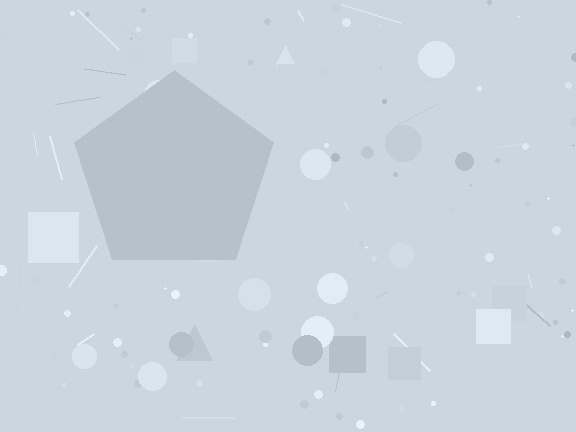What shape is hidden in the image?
A pentagon is hidden in the image.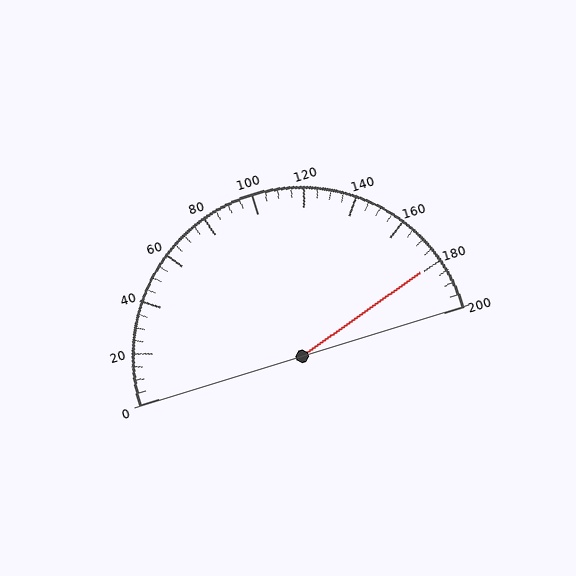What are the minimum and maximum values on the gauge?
The gauge ranges from 0 to 200.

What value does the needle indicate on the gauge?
The needle indicates approximately 180.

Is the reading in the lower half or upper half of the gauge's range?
The reading is in the upper half of the range (0 to 200).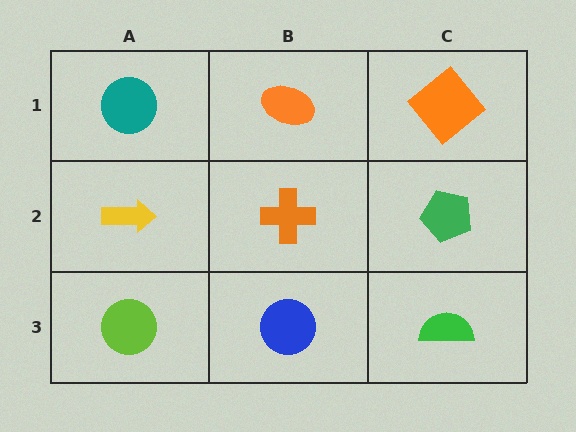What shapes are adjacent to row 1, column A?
A yellow arrow (row 2, column A), an orange ellipse (row 1, column B).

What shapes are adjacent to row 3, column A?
A yellow arrow (row 2, column A), a blue circle (row 3, column B).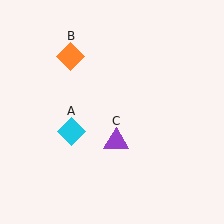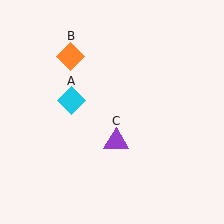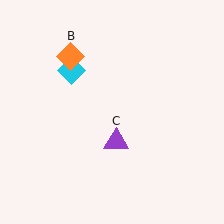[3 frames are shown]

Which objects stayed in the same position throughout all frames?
Orange diamond (object B) and purple triangle (object C) remained stationary.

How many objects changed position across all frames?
1 object changed position: cyan diamond (object A).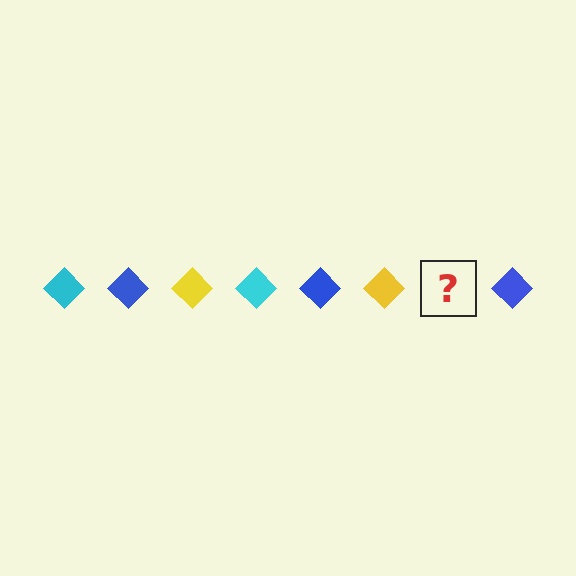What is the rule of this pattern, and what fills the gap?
The rule is that the pattern cycles through cyan, blue, yellow diamonds. The gap should be filled with a cyan diamond.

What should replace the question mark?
The question mark should be replaced with a cyan diamond.